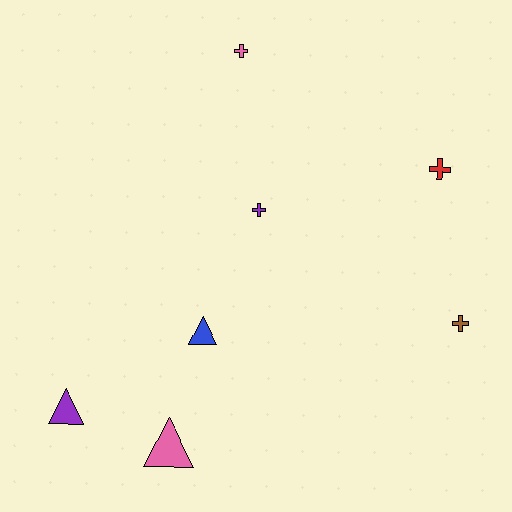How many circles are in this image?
There are no circles.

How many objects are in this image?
There are 7 objects.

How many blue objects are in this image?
There is 1 blue object.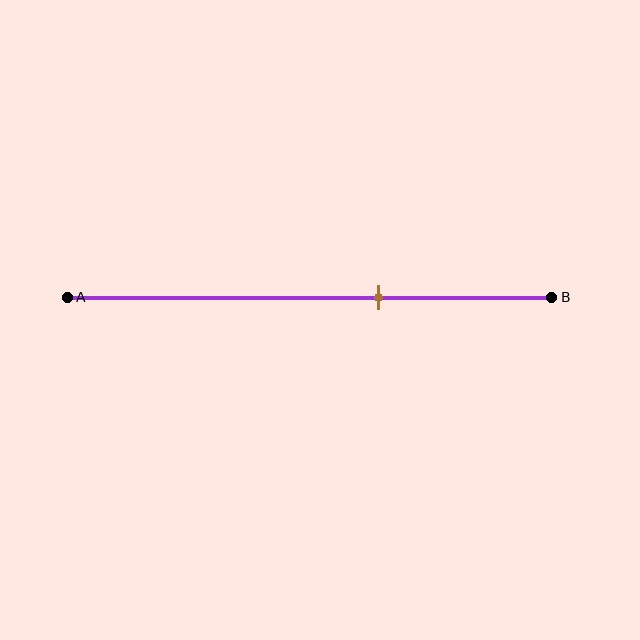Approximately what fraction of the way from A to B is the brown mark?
The brown mark is approximately 65% of the way from A to B.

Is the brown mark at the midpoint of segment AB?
No, the mark is at about 65% from A, not at the 50% midpoint.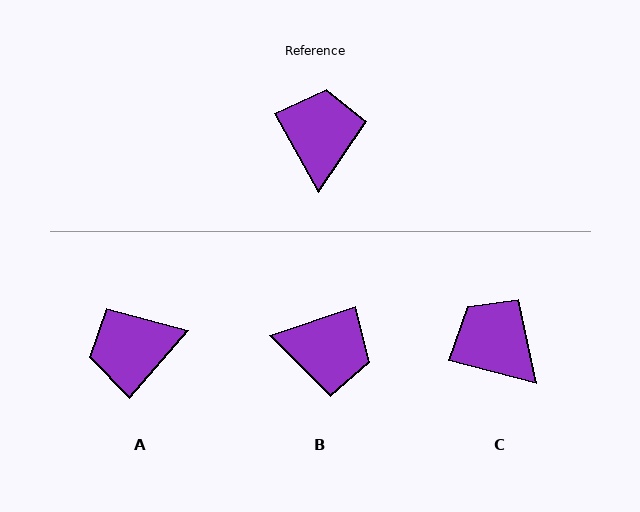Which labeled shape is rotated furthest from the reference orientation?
A, about 110 degrees away.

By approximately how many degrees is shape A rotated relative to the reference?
Approximately 110 degrees counter-clockwise.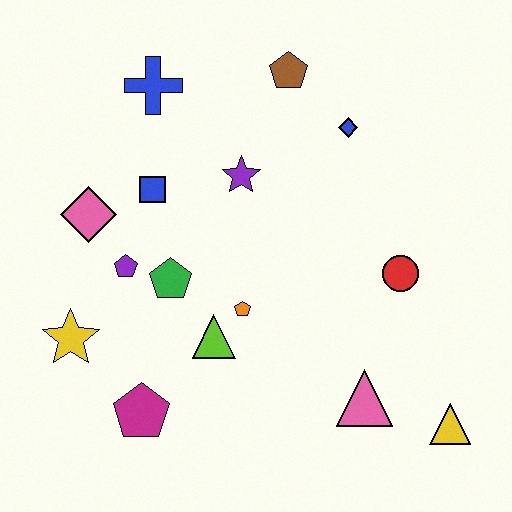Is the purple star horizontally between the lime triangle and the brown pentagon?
Yes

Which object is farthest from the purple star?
The yellow triangle is farthest from the purple star.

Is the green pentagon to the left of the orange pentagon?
Yes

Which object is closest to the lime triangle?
The orange pentagon is closest to the lime triangle.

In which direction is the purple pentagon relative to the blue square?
The purple pentagon is below the blue square.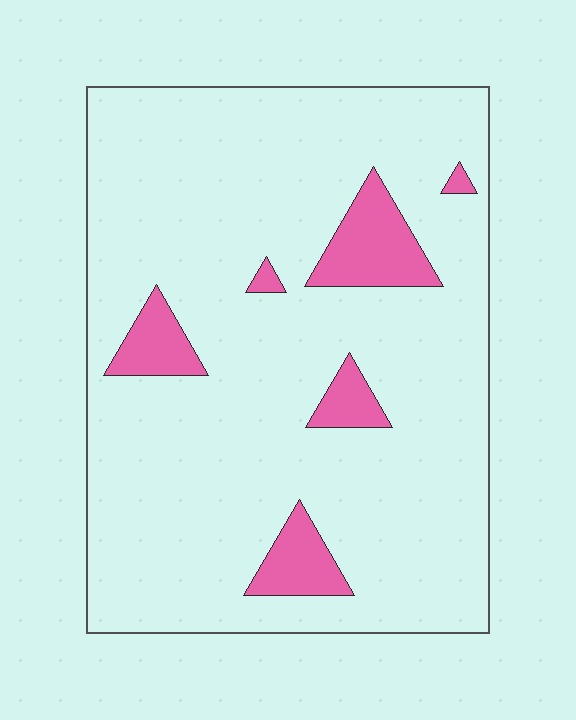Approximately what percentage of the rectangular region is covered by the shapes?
Approximately 10%.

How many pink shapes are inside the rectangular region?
6.